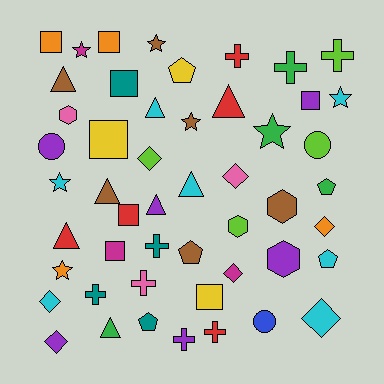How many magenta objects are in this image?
There are 3 magenta objects.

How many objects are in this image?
There are 50 objects.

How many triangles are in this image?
There are 8 triangles.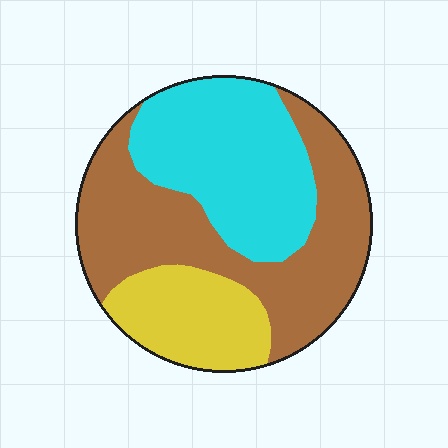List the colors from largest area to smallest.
From largest to smallest: brown, cyan, yellow.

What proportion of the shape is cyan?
Cyan takes up about one third (1/3) of the shape.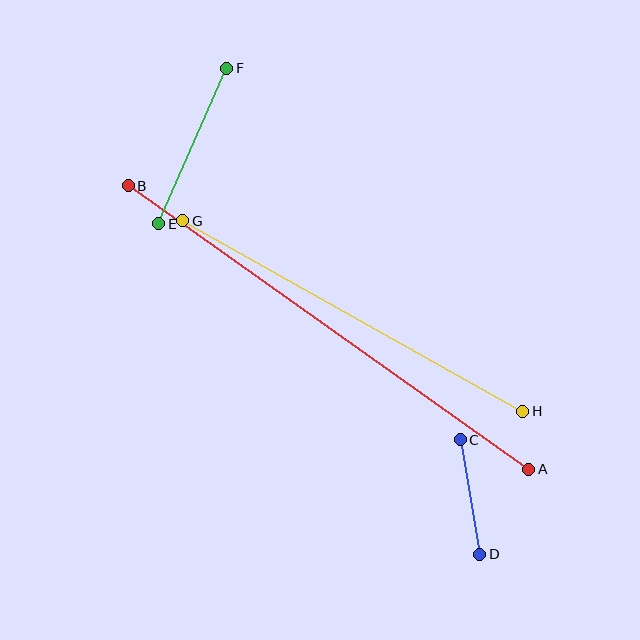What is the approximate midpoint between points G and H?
The midpoint is at approximately (353, 316) pixels.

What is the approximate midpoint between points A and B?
The midpoint is at approximately (328, 327) pixels.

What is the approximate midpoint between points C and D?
The midpoint is at approximately (470, 497) pixels.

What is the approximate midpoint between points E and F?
The midpoint is at approximately (193, 146) pixels.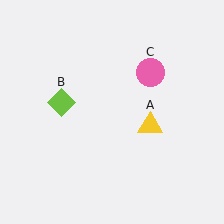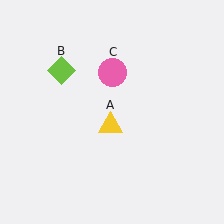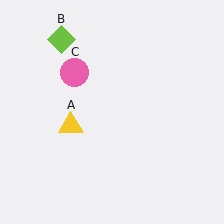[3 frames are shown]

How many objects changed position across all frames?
3 objects changed position: yellow triangle (object A), lime diamond (object B), pink circle (object C).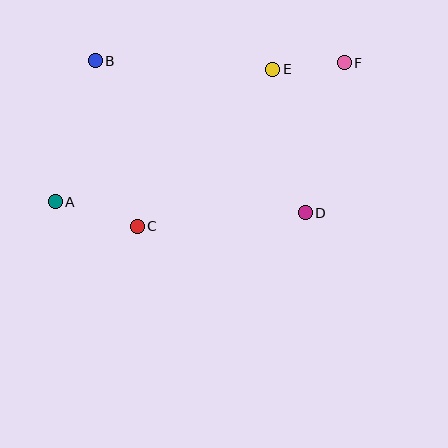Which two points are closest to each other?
Points E and F are closest to each other.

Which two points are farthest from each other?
Points A and F are farthest from each other.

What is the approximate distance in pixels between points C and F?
The distance between C and F is approximately 264 pixels.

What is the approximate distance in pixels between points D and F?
The distance between D and F is approximately 155 pixels.